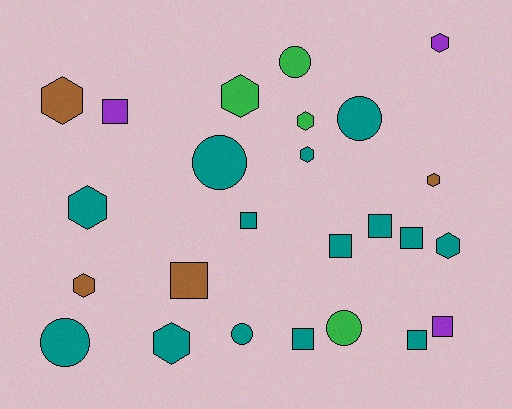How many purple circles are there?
There are no purple circles.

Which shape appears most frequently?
Hexagon, with 10 objects.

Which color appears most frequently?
Teal, with 14 objects.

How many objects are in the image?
There are 25 objects.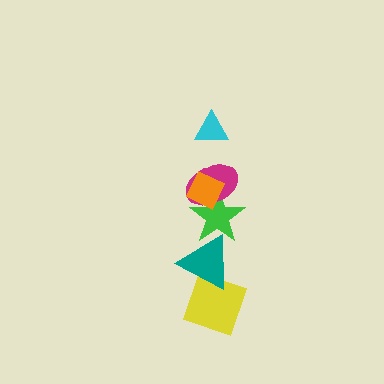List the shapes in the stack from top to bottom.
From top to bottom: the cyan triangle, the orange diamond, the magenta ellipse, the green star, the teal triangle, the yellow diamond.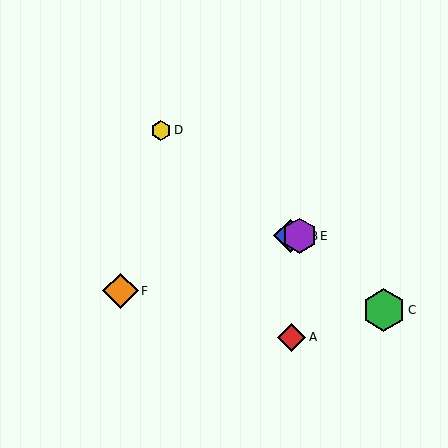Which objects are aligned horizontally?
Objects B, E are aligned horizontally.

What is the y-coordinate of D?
Object D is at y≈130.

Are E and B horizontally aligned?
Yes, both are at y≈236.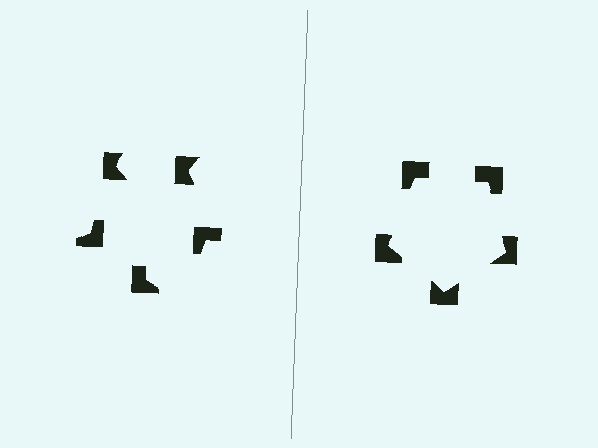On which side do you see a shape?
An illusory pentagon appears on the right side. On the left side the wedge cuts are rotated, so no coherent shape forms.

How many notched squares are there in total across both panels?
10 — 5 on each side.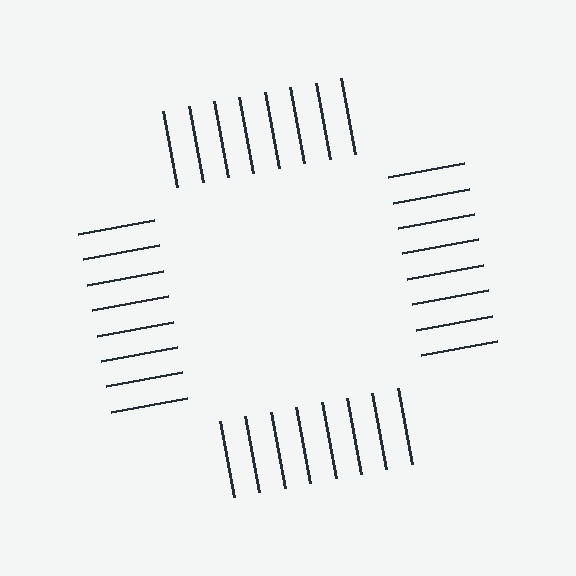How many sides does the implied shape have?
4 sides — the line-ends trace a square.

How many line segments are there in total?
32 — 8 along each of the 4 edges.